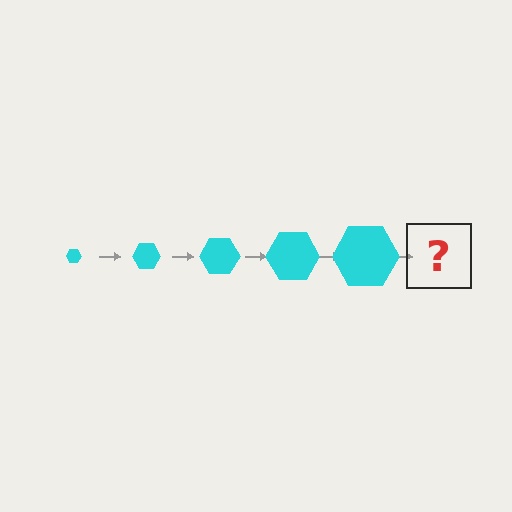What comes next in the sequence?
The next element should be a cyan hexagon, larger than the previous one.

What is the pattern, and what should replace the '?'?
The pattern is that the hexagon gets progressively larger each step. The '?' should be a cyan hexagon, larger than the previous one.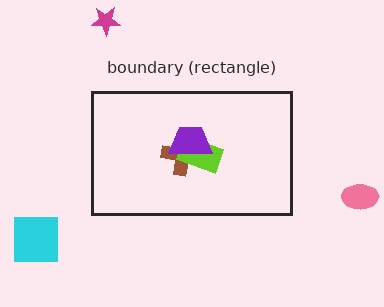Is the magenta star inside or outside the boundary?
Outside.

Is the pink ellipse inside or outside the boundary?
Outside.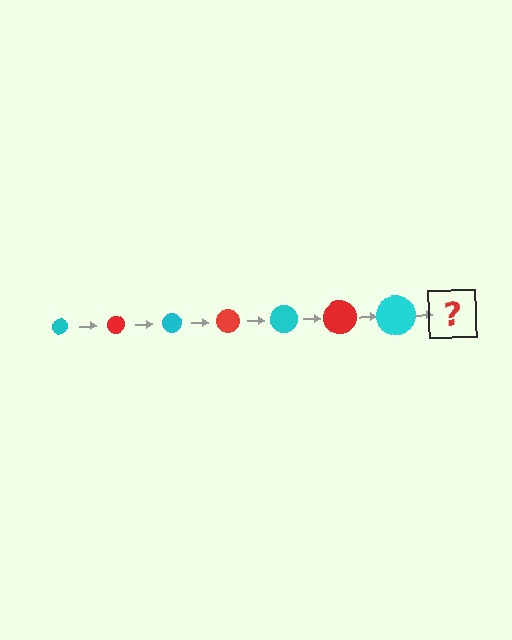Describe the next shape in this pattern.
It should be a red circle, larger than the previous one.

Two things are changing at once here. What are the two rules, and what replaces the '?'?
The two rules are that the circle grows larger each step and the color cycles through cyan and red. The '?' should be a red circle, larger than the previous one.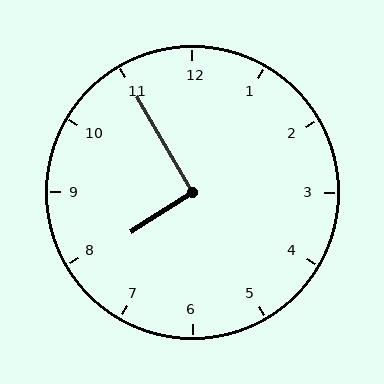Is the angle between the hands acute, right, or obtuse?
It is right.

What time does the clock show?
7:55.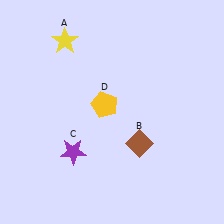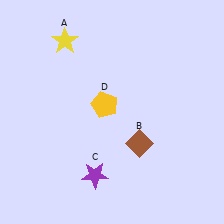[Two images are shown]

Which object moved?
The purple star (C) moved down.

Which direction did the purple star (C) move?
The purple star (C) moved down.